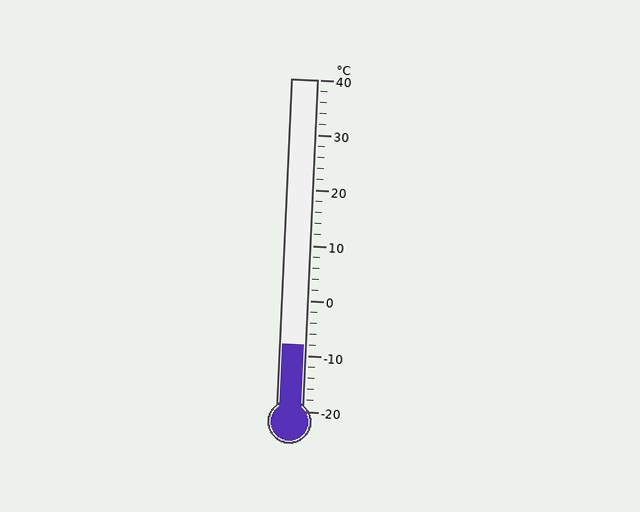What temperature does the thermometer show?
The thermometer shows approximately -8°C.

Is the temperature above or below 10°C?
The temperature is below 10°C.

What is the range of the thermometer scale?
The thermometer scale ranges from -20°C to 40°C.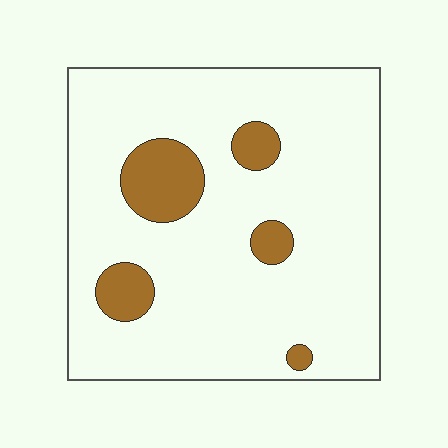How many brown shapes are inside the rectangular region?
5.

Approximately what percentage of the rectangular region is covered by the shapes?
Approximately 15%.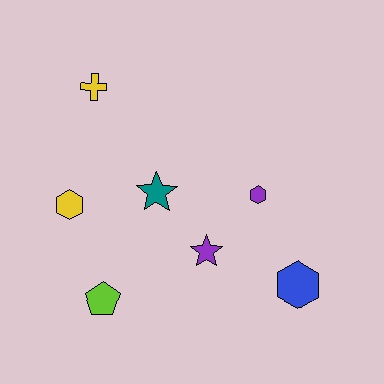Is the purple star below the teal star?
Yes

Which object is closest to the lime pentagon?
The yellow hexagon is closest to the lime pentagon.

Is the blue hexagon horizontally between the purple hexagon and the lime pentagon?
No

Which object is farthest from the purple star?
The yellow cross is farthest from the purple star.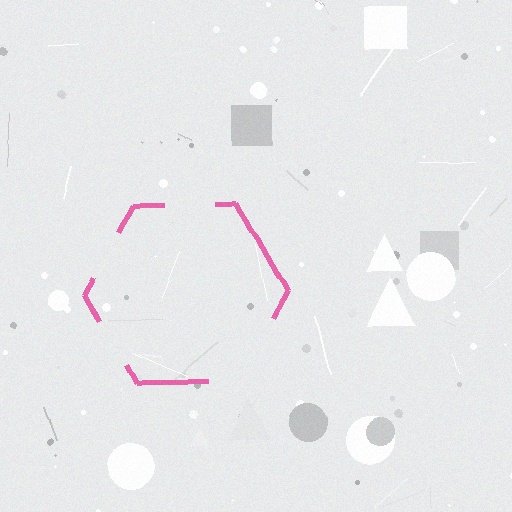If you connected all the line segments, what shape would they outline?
They would outline a hexagon.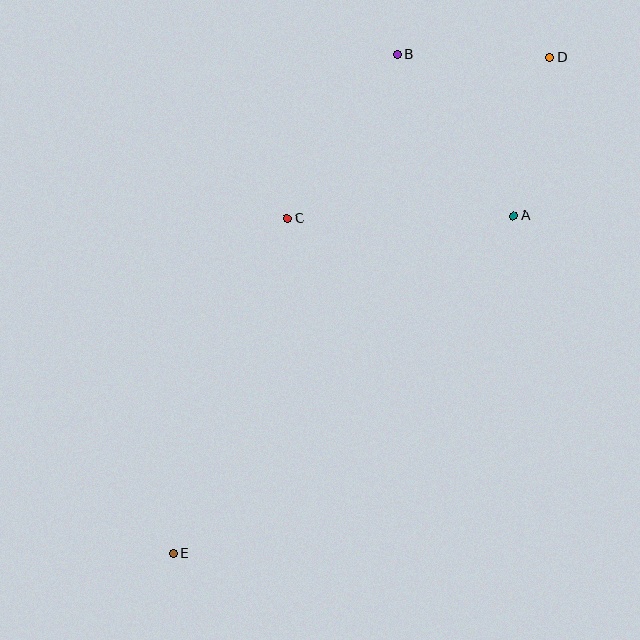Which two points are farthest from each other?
Points D and E are farthest from each other.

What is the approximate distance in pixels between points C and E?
The distance between C and E is approximately 354 pixels.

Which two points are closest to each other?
Points B and D are closest to each other.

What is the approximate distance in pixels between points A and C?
The distance between A and C is approximately 226 pixels.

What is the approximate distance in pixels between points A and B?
The distance between A and B is approximately 199 pixels.